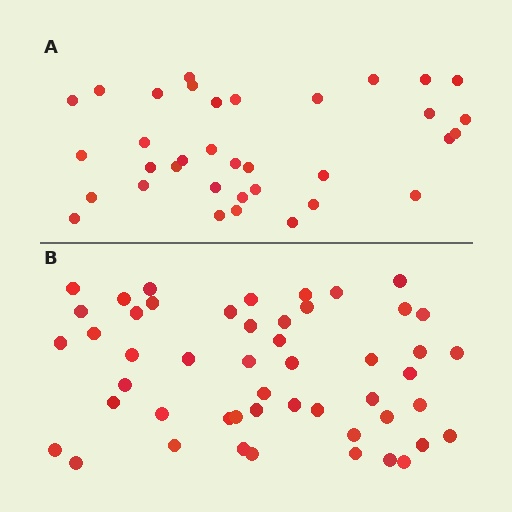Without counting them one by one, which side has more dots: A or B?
Region B (the bottom region) has more dots.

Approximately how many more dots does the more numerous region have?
Region B has approximately 15 more dots than region A.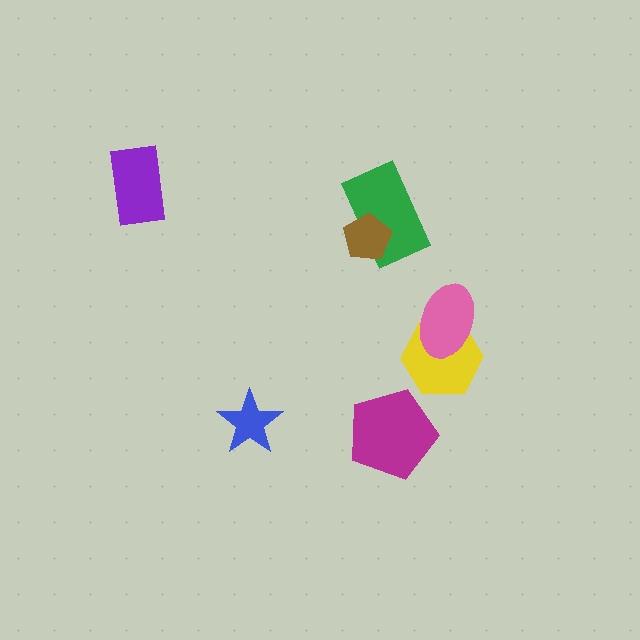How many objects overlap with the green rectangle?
1 object overlaps with the green rectangle.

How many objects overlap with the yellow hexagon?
1 object overlaps with the yellow hexagon.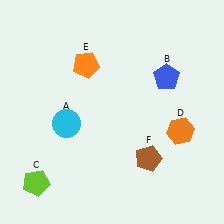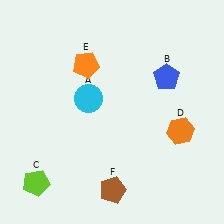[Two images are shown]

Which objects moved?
The objects that moved are: the cyan circle (A), the brown pentagon (F).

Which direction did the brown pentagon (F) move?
The brown pentagon (F) moved left.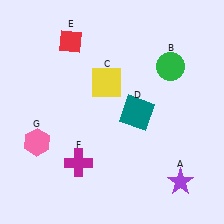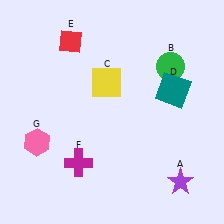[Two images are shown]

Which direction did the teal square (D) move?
The teal square (D) moved right.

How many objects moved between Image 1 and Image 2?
1 object moved between the two images.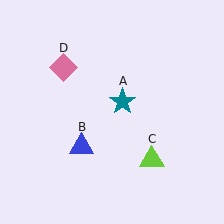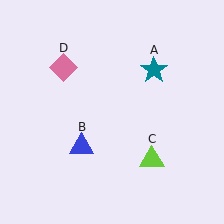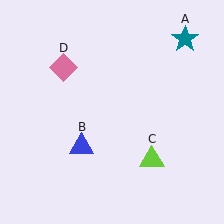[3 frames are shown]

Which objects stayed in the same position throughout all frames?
Blue triangle (object B) and lime triangle (object C) and pink diamond (object D) remained stationary.